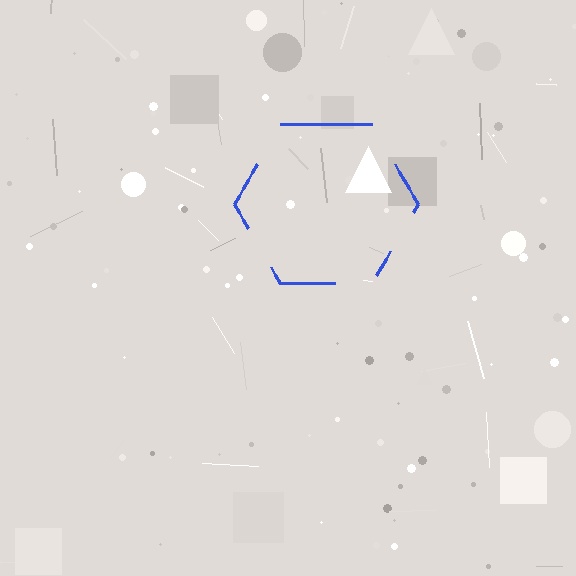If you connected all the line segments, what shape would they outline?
They would outline a hexagon.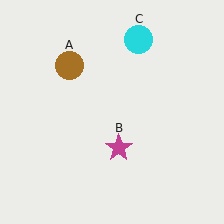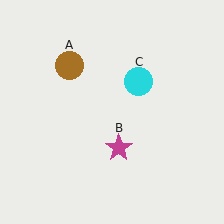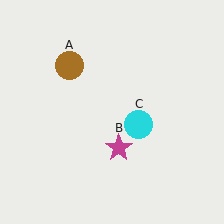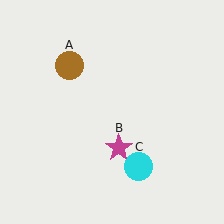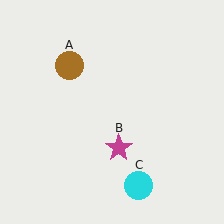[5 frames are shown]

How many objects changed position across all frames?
1 object changed position: cyan circle (object C).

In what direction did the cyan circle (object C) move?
The cyan circle (object C) moved down.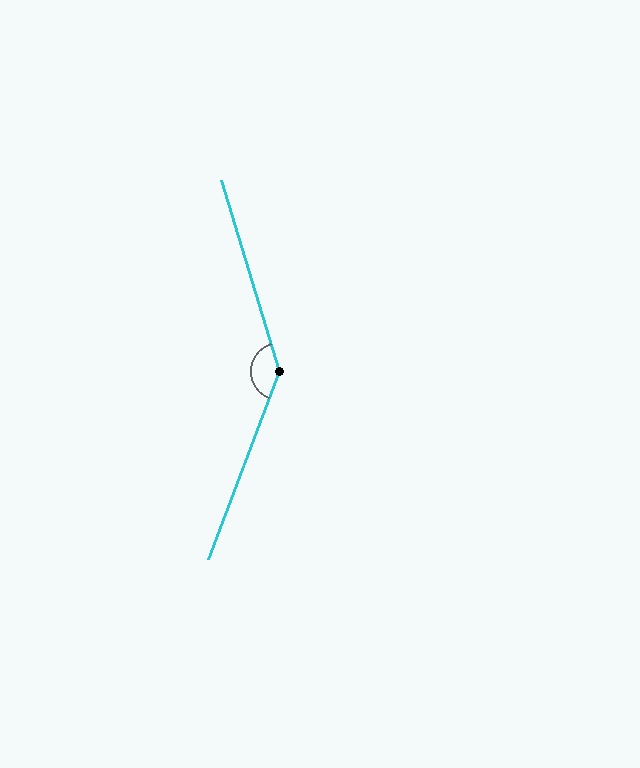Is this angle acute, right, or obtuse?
It is obtuse.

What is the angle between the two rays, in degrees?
Approximately 142 degrees.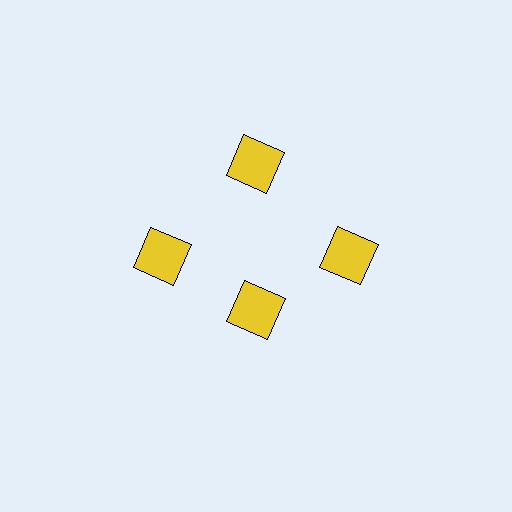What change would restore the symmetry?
The symmetry would be restored by moving it outward, back onto the ring so that all 4 squares sit at equal angles and equal distance from the center.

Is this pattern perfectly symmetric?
No. The 4 yellow squares are arranged in a ring, but one element near the 6 o'clock position is pulled inward toward the center, breaking the 4-fold rotational symmetry.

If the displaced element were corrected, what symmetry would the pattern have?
It would have 4-fold rotational symmetry — the pattern would map onto itself every 90 degrees.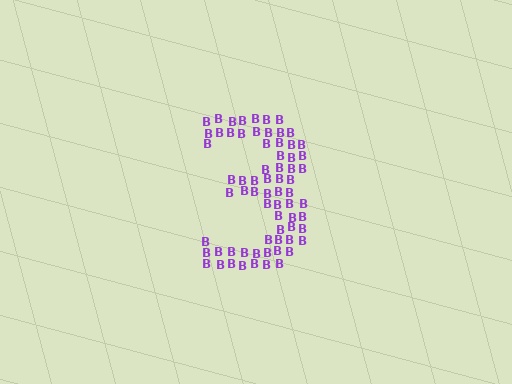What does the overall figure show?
The overall figure shows the digit 3.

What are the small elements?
The small elements are letter B's.